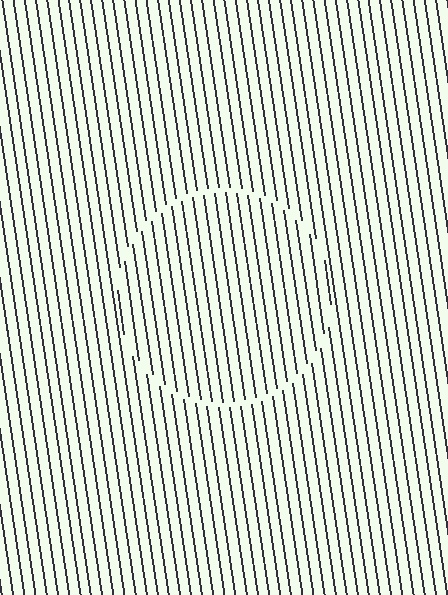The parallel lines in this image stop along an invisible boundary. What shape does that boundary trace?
An illusory circle. The interior of the shape contains the same grating, shifted by half a period — the contour is defined by the phase discontinuity where line-ends from the inner and outer gratings abut.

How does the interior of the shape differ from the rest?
The interior of the shape contains the same grating, shifted by half a period — the contour is defined by the phase discontinuity where line-ends from the inner and outer gratings abut.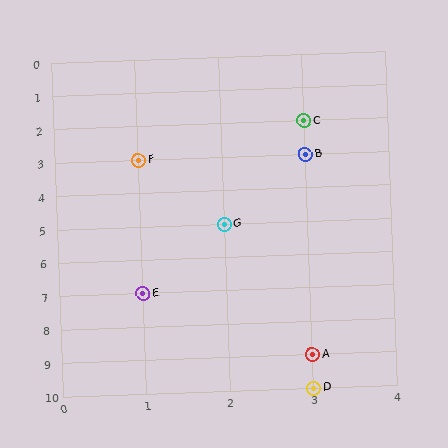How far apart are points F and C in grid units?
Points F and C are 2 columns and 1 row apart (about 2.2 grid units diagonally).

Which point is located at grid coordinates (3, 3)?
Point B is at (3, 3).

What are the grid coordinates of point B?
Point B is at grid coordinates (3, 3).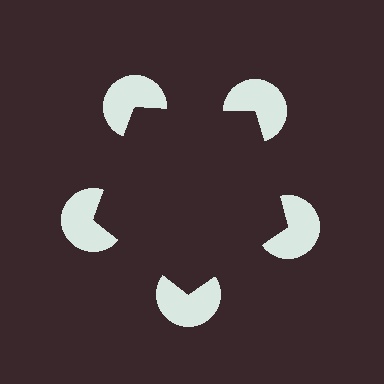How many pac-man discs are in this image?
There are 5 — one at each vertex of the illusory pentagon.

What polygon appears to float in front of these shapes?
An illusory pentagon — its edges are inferred from the aligned wedge cuts in the pac-man discs, not physically drawn.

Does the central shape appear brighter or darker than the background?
It typically appears slightly darker than the background, even though no actual brightness change is drawn.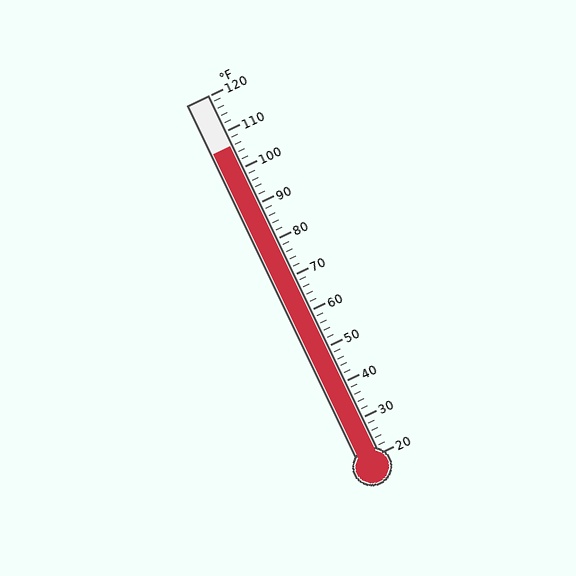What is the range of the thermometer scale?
The thermometer scale ranges from 20°F to 120°F.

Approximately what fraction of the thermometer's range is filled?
The thermometer is filled to approximately 85% of its range.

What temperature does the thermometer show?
The thermometer shows approximately 106°F.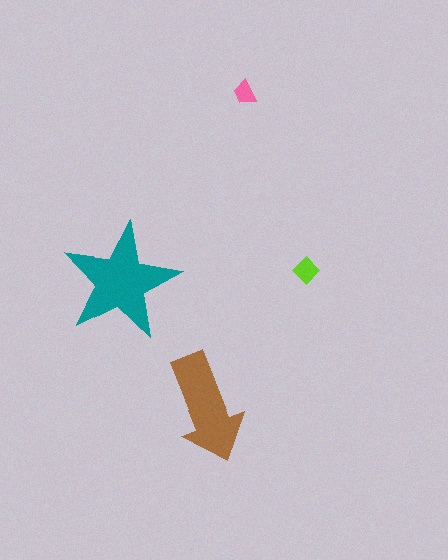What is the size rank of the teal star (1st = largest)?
1st.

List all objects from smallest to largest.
The pink trapezoid, the lime diamond, the brown arrow, the teal star.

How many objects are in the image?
There are 4 objects in the image.